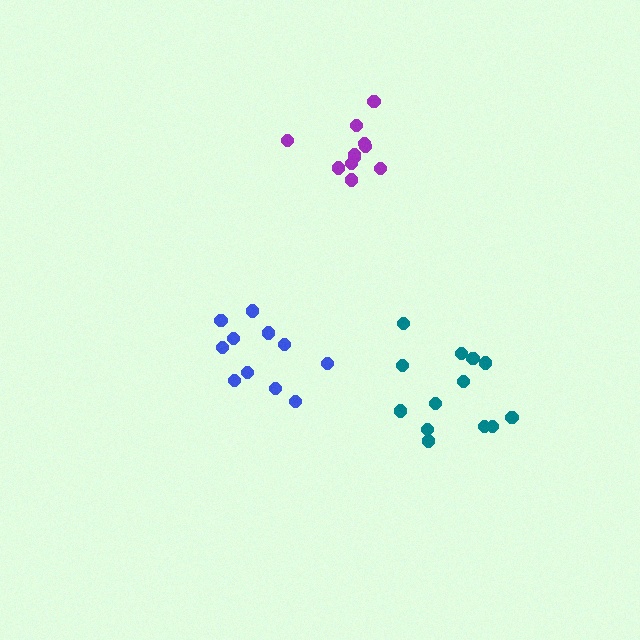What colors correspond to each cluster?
The clusters are colored: purple, blue, teal.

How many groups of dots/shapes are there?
There are 3 groups.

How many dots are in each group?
Group 1: 11 dots, Group 2: 11 dots, Group 3: 13 dots (35 total).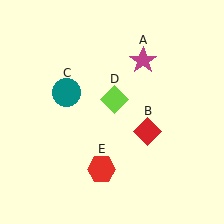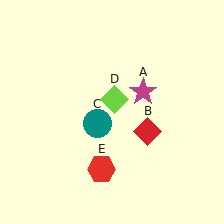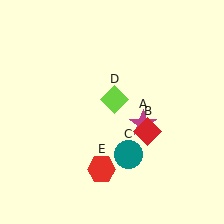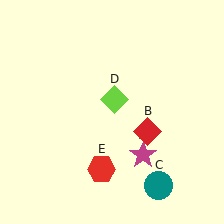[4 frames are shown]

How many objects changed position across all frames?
2 objects changed position: magenta star (object A), teal circle (object C).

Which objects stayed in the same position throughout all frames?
Red diamond (object B) and lime diamond (object D) and red hexagon (object E) remained stationary.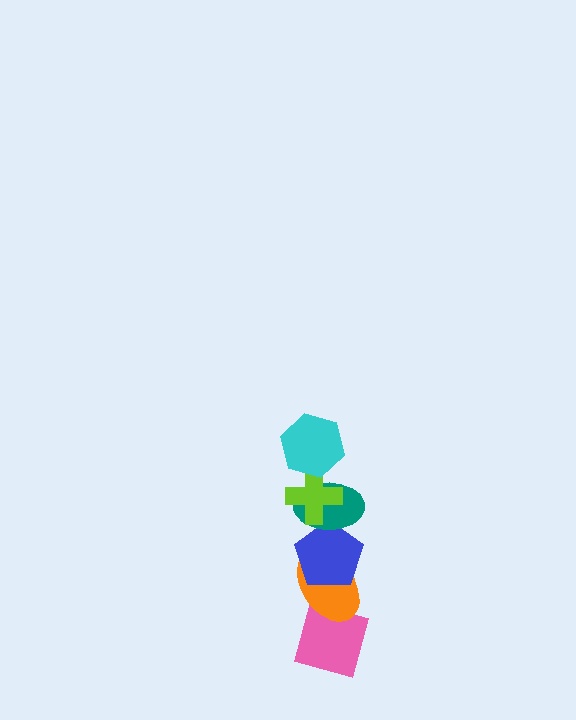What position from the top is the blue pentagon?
The blue pentagon is 4th from the top.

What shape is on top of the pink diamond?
The orange ellipse is on top of the pink diamond.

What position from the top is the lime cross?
The lime cross is 2nd from the top.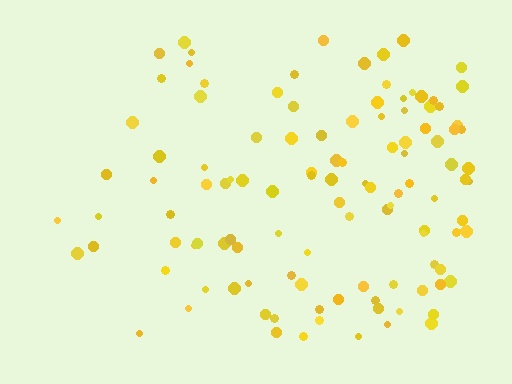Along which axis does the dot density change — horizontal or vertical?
Horizontal.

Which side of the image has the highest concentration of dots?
The right.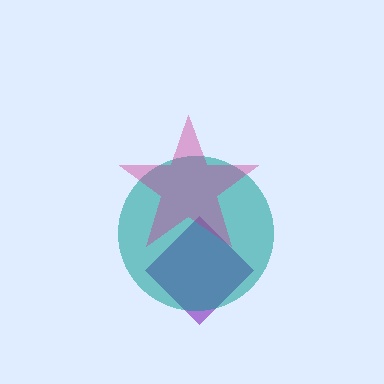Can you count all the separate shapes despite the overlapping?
Yes, there are 3 separate shapes.